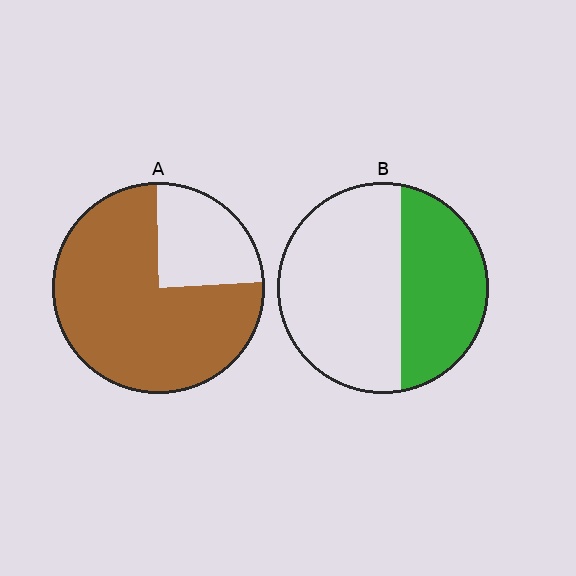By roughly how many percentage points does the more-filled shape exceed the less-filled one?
By roughly 35 percentage points (A over B).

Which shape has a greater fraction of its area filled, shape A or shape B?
Shape A.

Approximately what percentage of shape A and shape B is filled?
A is approximately 75% and B is approximately 40%.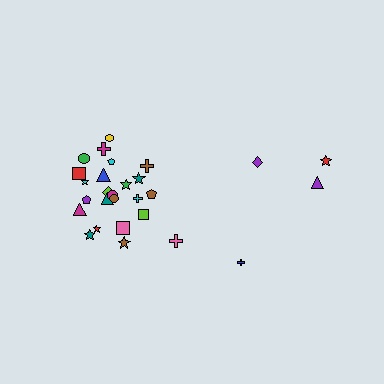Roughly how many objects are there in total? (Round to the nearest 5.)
Roughly 30 objects in total.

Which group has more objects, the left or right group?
The left group.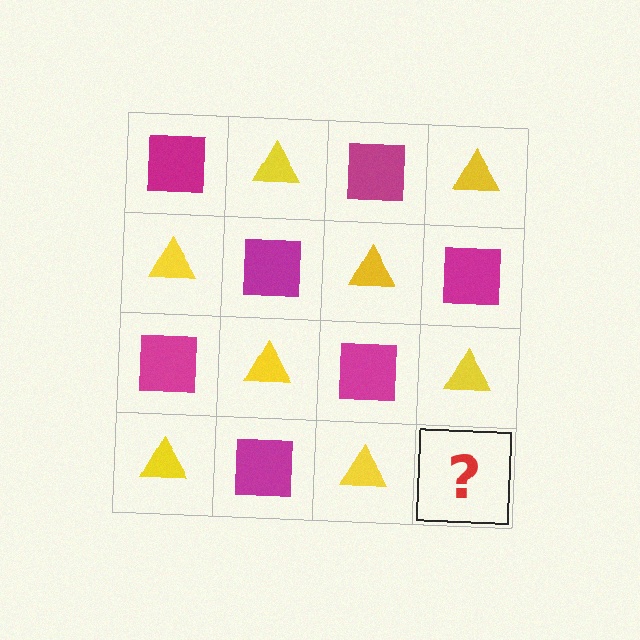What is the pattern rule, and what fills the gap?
The rule is that it alternates magenta square and yellow triangle in a checkerboard pattern. The gap should be filled with a magenta square.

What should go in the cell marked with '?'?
The missing cell should contain a magenta square.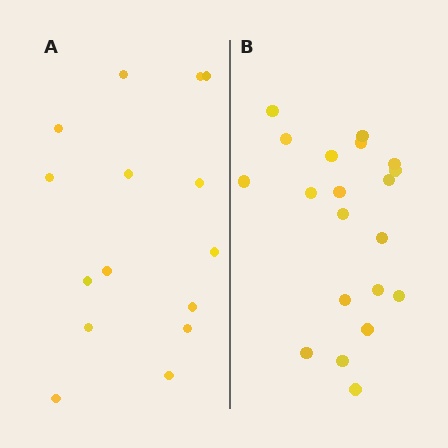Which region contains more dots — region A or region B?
Region B (the right region) has more dots.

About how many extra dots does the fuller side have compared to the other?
Region B has about 5 more dots than region A.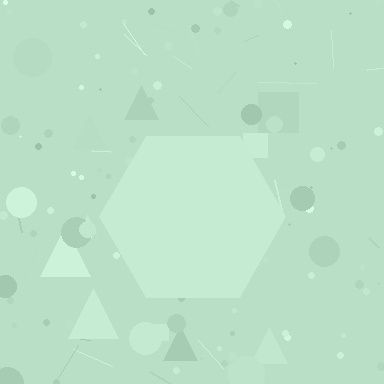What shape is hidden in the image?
A hexagon is hidden in the image.